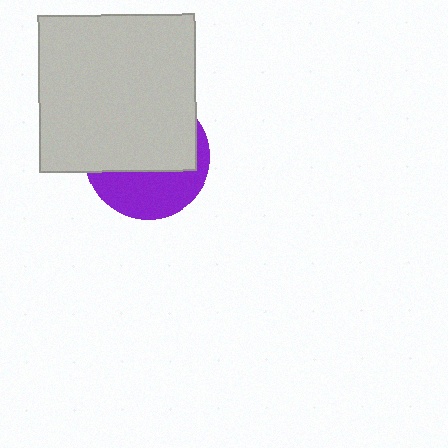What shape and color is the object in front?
The object in front is a light gray square.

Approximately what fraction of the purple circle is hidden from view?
Roughly 61% of the purple circle is hidden behind the light gray square.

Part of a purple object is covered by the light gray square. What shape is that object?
It is a circle.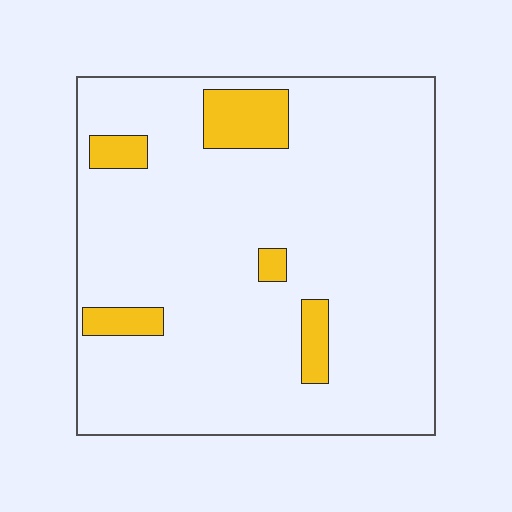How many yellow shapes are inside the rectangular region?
5.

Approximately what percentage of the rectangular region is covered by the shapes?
Approximately 10%.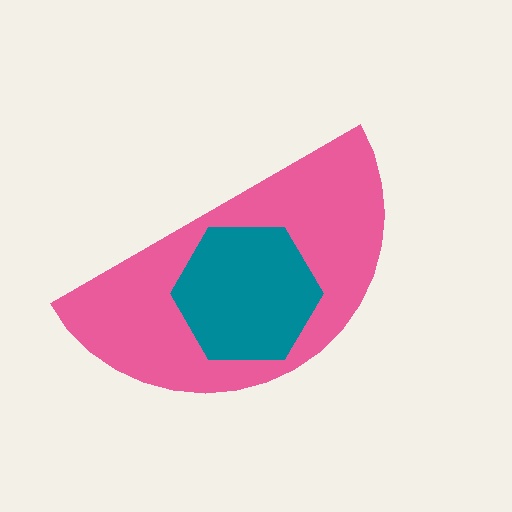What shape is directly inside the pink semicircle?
The teal hexagon.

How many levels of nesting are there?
2.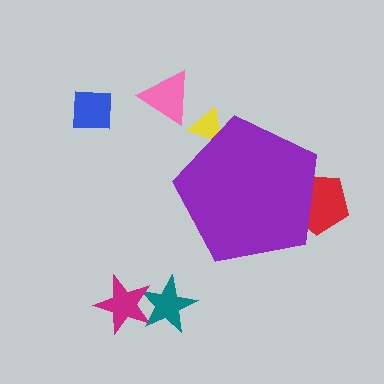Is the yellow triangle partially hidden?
Yes, the yellow triangle is partially hidden behind the purple pentagon.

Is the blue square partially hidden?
No, the blue square is fully visible.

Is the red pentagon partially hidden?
Yes, the red pentagon is partially hidden behind the purple pentagon.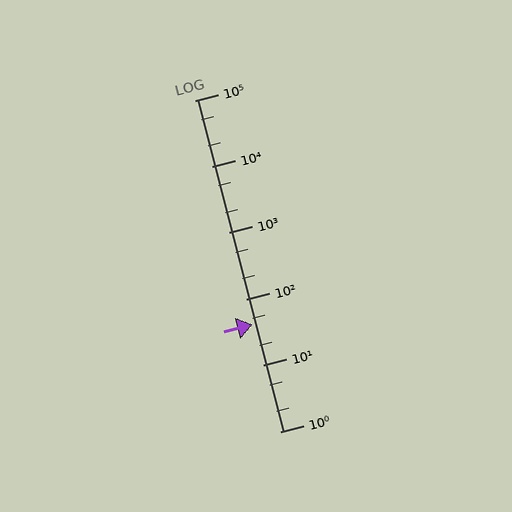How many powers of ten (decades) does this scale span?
The scale spans 5 decades, from 1 to 100000.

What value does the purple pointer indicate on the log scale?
The pointer indicates approximately 41.